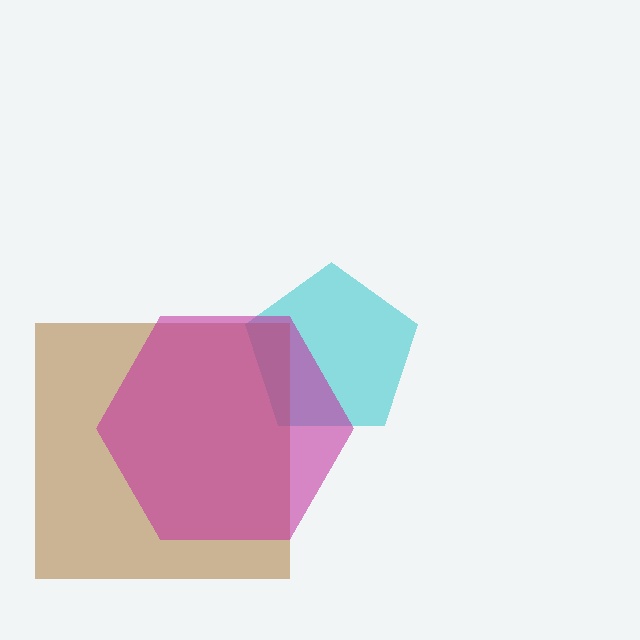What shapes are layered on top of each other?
The layered shapes are: a cyan pentagon, a brown square, a magenta hexagon.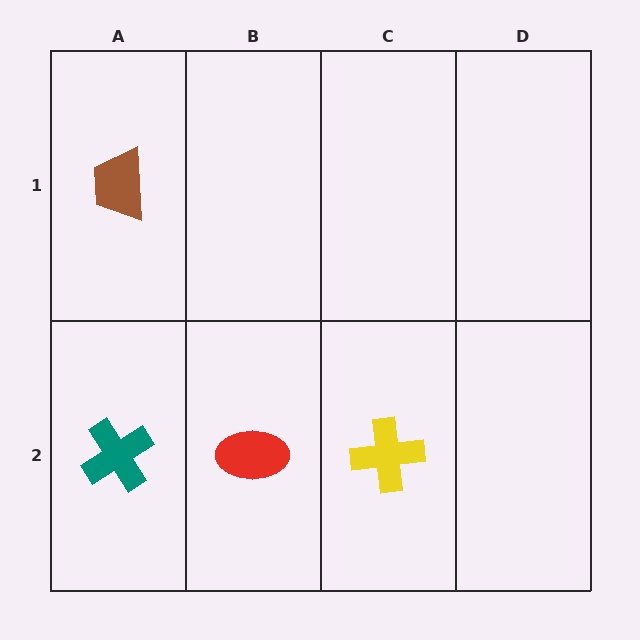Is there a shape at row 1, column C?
No, that cell is empty.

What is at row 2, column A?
A teal cross.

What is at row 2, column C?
A yellow cross.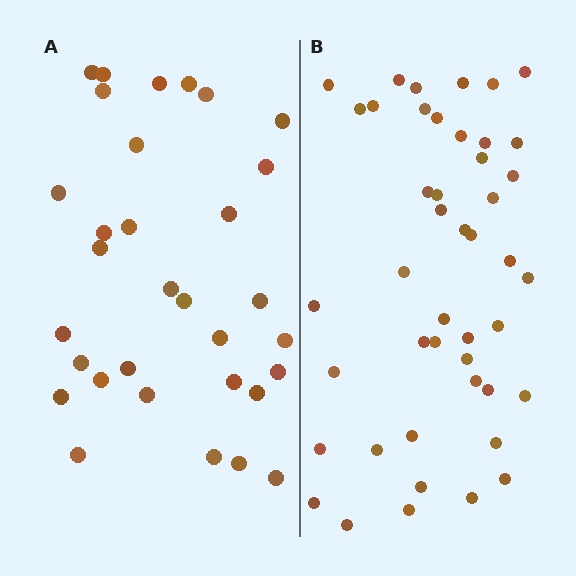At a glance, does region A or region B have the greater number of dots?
Region B (the right region) has more dots.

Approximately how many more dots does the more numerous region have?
Region B has approximately 15 more dots than region A.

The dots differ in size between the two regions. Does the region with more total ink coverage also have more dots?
No. Region A has more total ink coverage because its dots are larger, but region B actually contains more individual dots. Total area can be misleading — the number of items is what matters here.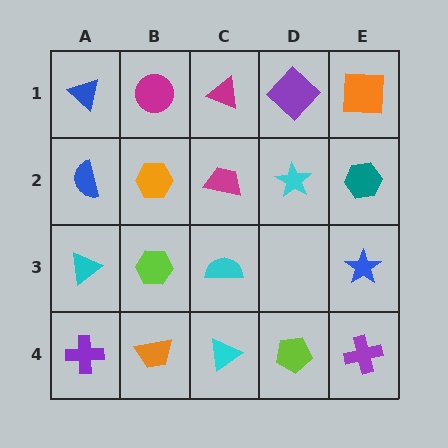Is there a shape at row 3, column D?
No, that cell is empty.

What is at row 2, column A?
A blue semicircle.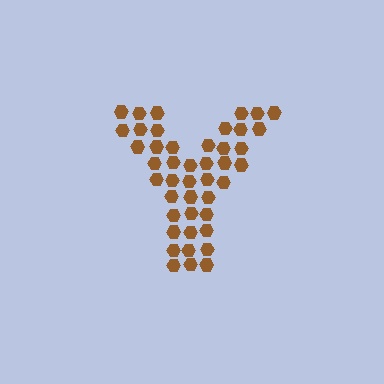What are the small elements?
The small elements are hexagons.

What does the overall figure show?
The overall figure shows the letter Y.